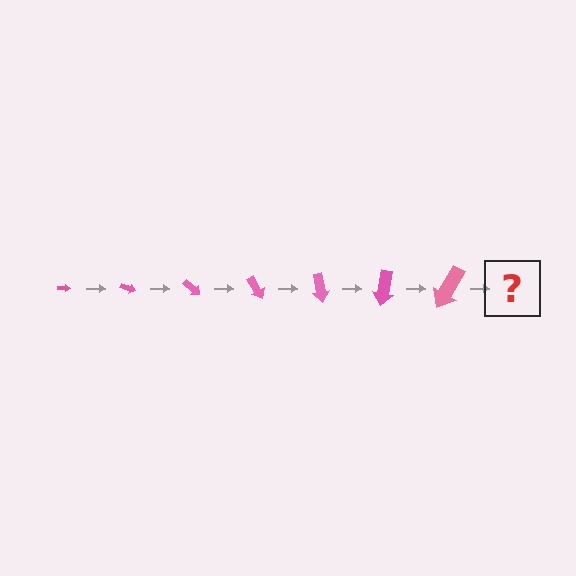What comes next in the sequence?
The next element should be an arrow, larger than the previous one and rotated 140 degrees from the start.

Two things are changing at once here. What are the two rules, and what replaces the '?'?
The two rules are that the arrow grows larger each step and it rotates 20 degrees each step. The '?' should be an arrow, larger than the previous one and rotated 140 degrees from the start.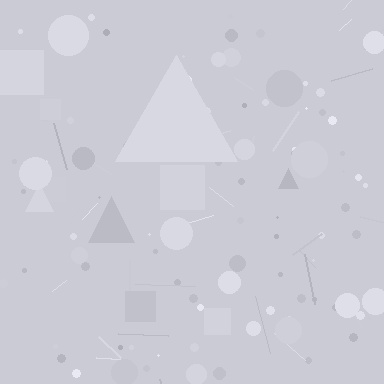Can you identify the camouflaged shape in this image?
The camouflaged shape is a triangle.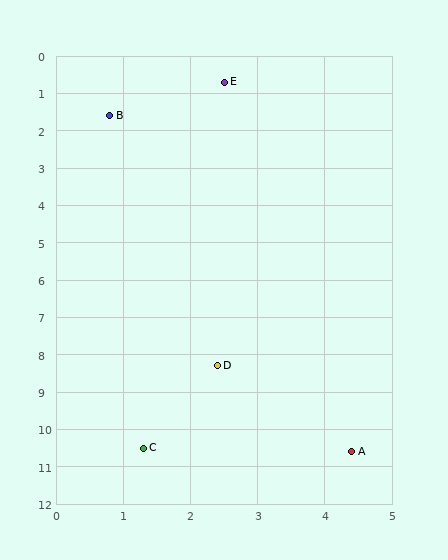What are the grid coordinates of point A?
Point A is at approximately (4.4, 10.6).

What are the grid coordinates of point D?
Point D is at approximately (2.4, 8.3).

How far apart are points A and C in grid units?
Points A and C are about 3.1 grid units apart.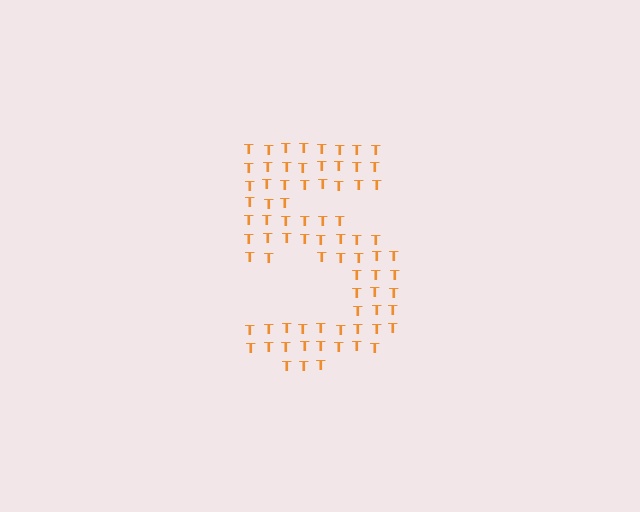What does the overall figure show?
The overall figure shows the digit 5.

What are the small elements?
The small elements are letter T's.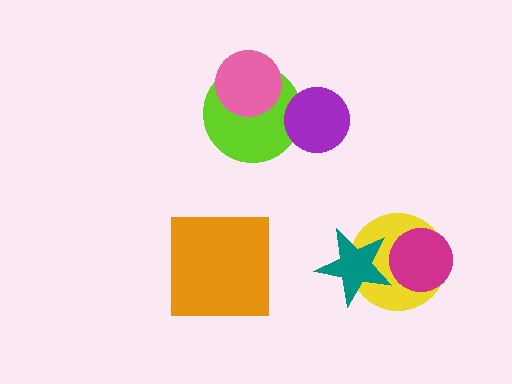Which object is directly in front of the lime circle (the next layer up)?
The purple circle is directly in front of the lime circle.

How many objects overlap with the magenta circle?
1 object overlaps with the magenta circle.